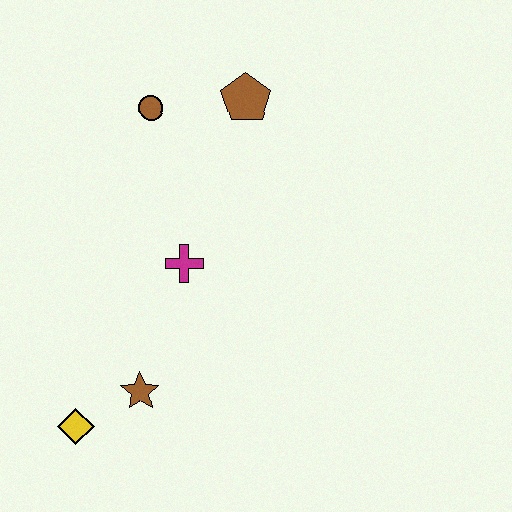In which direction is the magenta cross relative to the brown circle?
The magenta cross is below the brown circle.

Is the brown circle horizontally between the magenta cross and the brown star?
Yes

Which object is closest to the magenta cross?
The brown star is closest to the magenta cross.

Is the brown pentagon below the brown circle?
No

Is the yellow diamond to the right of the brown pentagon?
No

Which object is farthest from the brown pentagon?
The yellow diamond is farthest from the brown pentagon.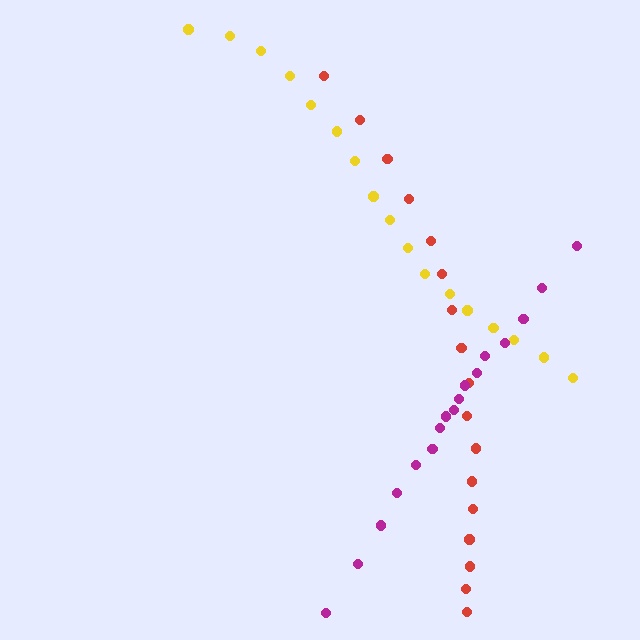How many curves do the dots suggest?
There are 3 distinct paths.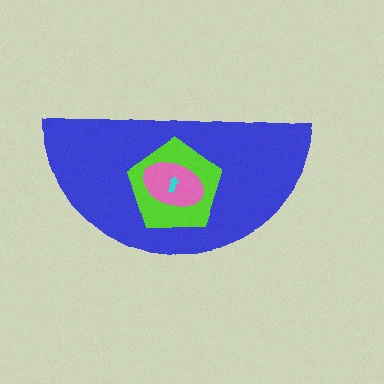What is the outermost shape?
The blue semicircle.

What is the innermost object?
The cyan arrow.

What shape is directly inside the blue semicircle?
The lime pentagon.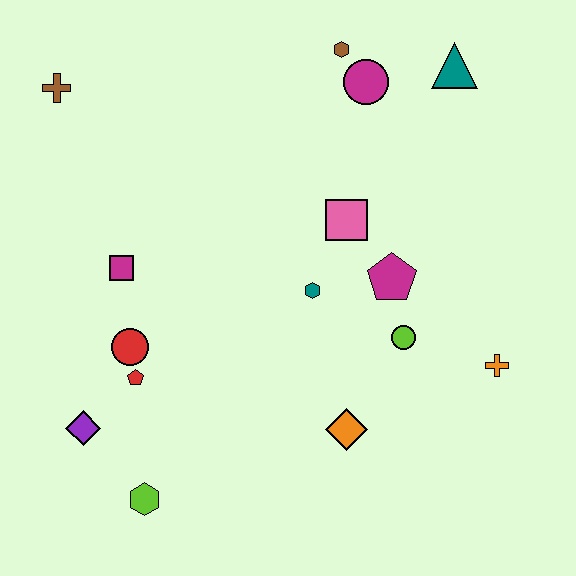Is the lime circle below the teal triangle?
Yes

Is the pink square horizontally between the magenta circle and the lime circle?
No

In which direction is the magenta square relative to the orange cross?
The magenta square is to the left of the orange cross.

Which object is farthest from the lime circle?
The brown cross is farthest from the lime circle.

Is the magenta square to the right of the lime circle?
No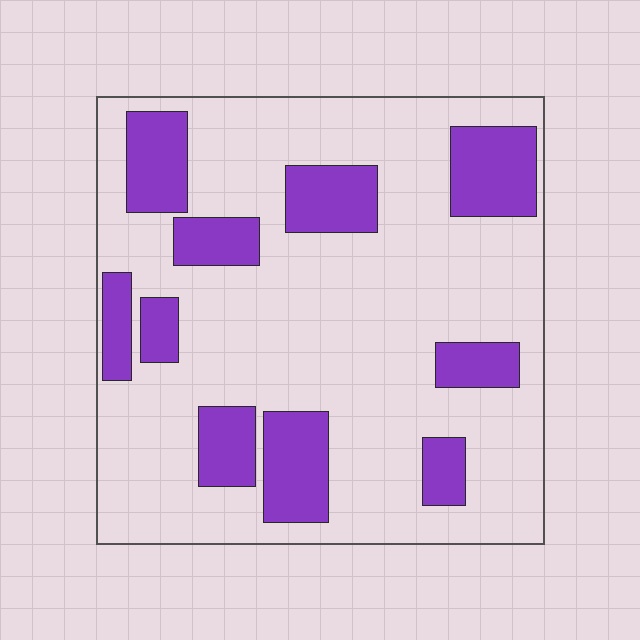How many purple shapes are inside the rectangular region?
10.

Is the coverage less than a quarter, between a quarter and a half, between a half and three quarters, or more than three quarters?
Less than a quarter.